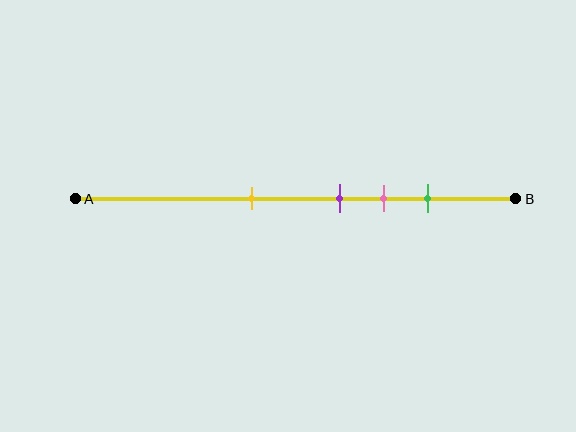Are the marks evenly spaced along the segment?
No, the marks are not evenly spaced.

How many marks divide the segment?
There are 4 marks dividing the segment.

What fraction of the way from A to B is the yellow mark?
The yellow mark is approximately 40% (0.4) of the way from A to B.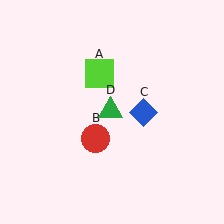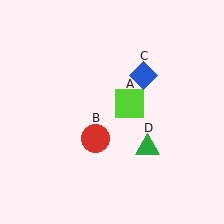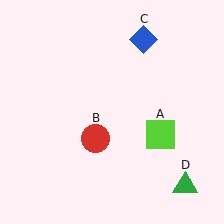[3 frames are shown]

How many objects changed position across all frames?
3 objects changed position: lime square (object A), blue diamond (object C), green triangle (object D).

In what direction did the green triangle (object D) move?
The green triangle (object D) moved down and to the right.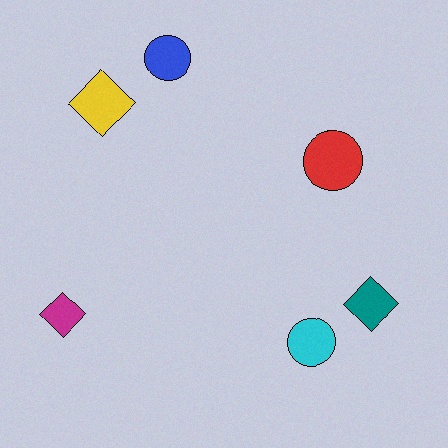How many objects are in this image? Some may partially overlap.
There are 6 objects.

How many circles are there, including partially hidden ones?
There are 3 circles.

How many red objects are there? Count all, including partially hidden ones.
There is 1 red object.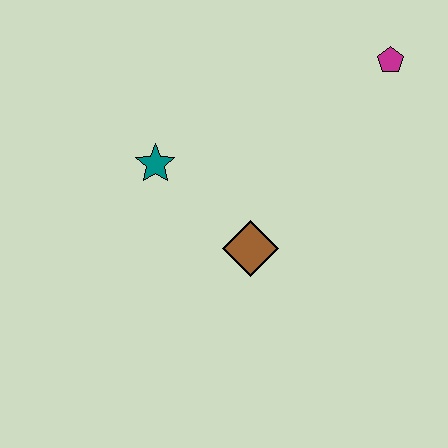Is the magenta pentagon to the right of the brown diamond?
Yes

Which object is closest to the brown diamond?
The teal star is closest to the brown diamond.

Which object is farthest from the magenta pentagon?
The teal star is farthest from the magenta pentagon.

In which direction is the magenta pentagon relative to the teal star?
The magenta pentagon is to the right of the teal star.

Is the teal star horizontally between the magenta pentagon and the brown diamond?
No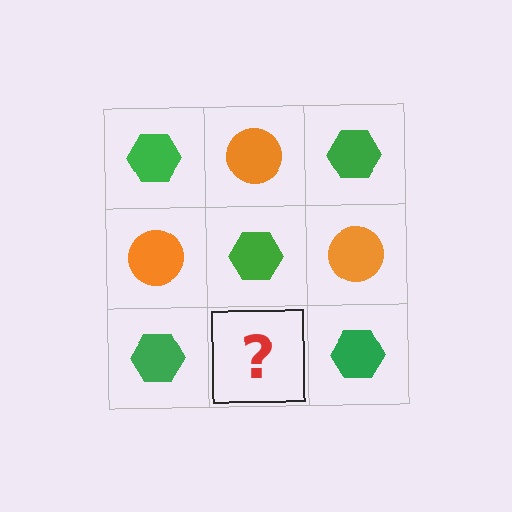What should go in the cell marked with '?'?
The missing cell should contain an orange circle.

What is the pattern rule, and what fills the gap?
The rule is that it alternates green hexagon and orange circle in a checkerboard pattern. The gap should be filled with an orange circle.